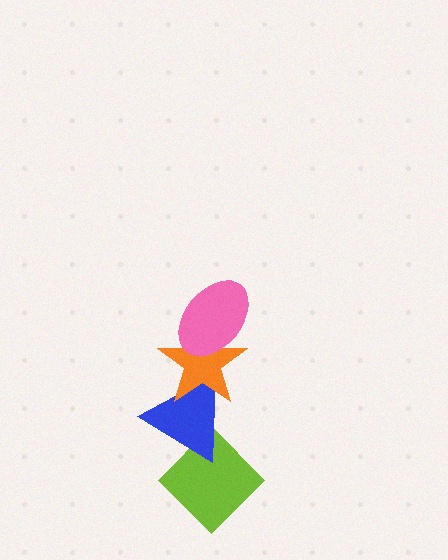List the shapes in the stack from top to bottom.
From top to bottom: the pink ellipse, the orange star, the blue triangle, the lime diamond.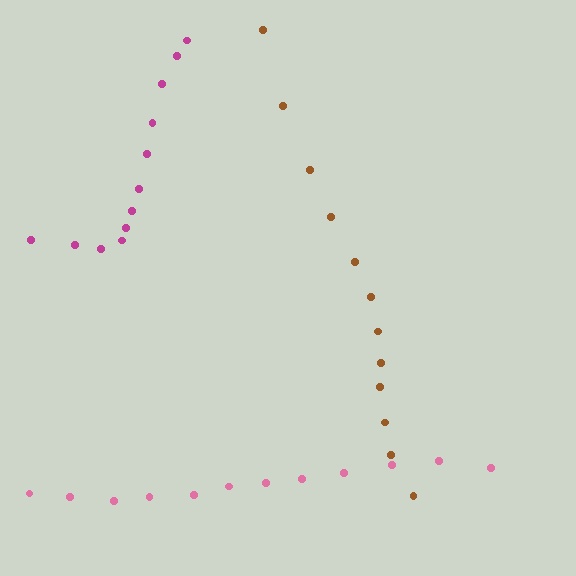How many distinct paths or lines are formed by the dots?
There are 3 distinct paths.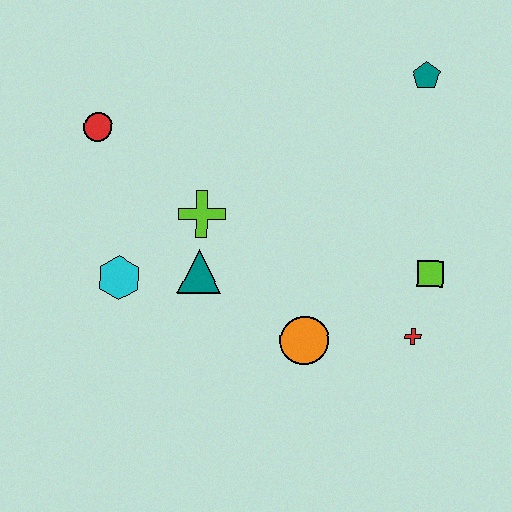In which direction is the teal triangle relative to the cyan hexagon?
The teal triangle is to the right of the cyan hexagon.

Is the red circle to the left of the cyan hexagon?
Yes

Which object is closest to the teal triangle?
The lime cross is closest to the teal triangle.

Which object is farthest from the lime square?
The red circle is farthest from the lime square.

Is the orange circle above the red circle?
No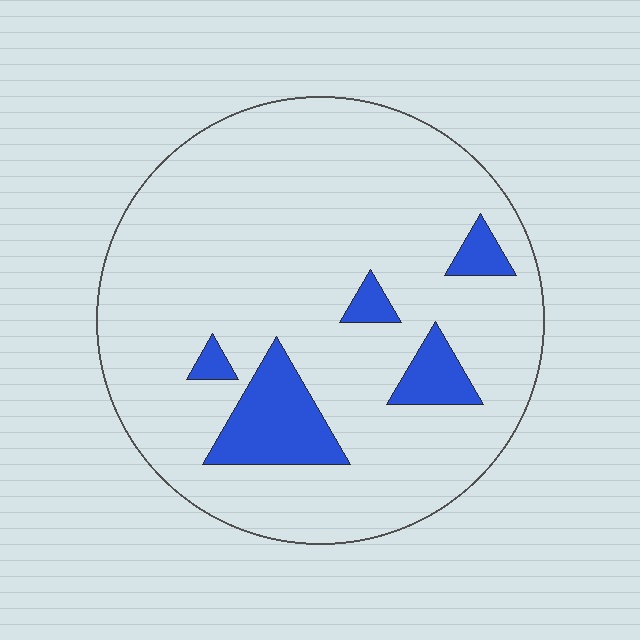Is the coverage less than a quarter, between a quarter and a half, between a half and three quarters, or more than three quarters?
Less than a quarter.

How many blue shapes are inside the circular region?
5.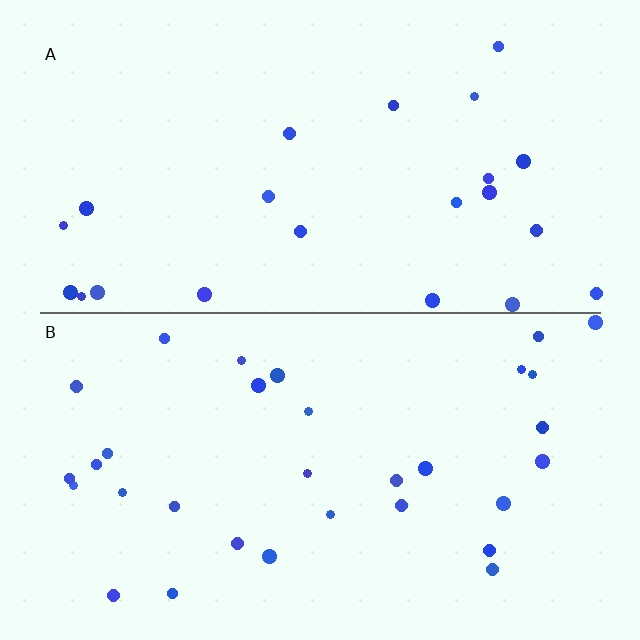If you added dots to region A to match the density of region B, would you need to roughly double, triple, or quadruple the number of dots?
Approximately double.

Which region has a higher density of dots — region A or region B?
B (the bottom).